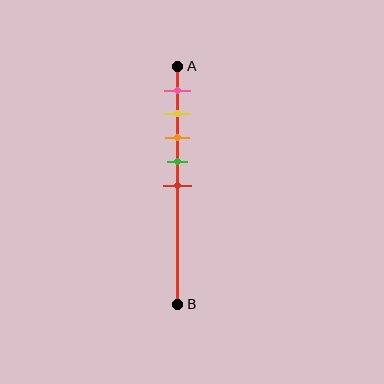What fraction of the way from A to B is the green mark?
The green mark is approximately 40% (0.4) of the way from A to B.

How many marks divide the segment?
There are 5 marks dividing the segment.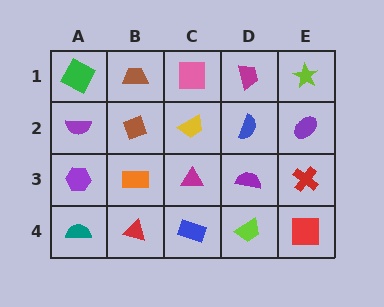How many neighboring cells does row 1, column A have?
2.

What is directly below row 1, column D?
A blue semicircle.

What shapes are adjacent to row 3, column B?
A brown diamond (row 2, column B), a red triangle (row 4, column B), a purple hexagon (row 3, column A), a magenta triangle (row 3, column C).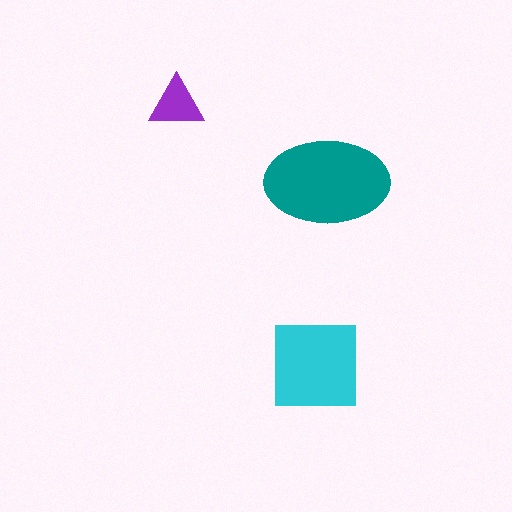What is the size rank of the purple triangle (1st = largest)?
3rd.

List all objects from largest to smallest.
The teal ellipse, the cyan square, the purple triangle.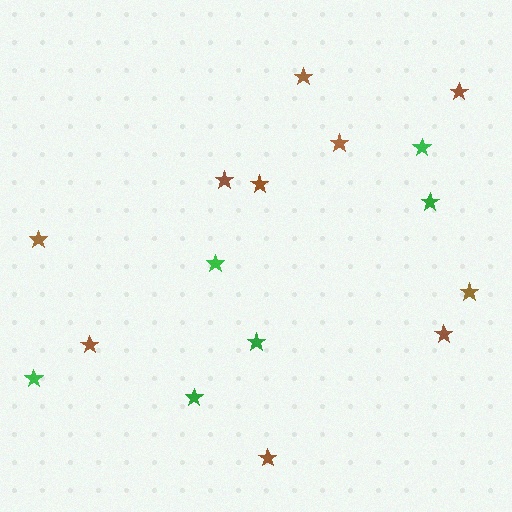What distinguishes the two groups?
There are 2 groups: one group of green stars (6) and one group of brown stars (10).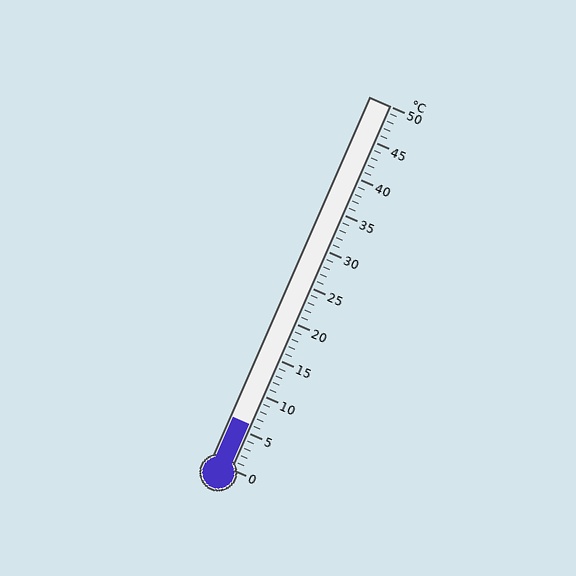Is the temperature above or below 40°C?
The temperature is below 40°C.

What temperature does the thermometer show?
The thermometer shows approximately 6°C.